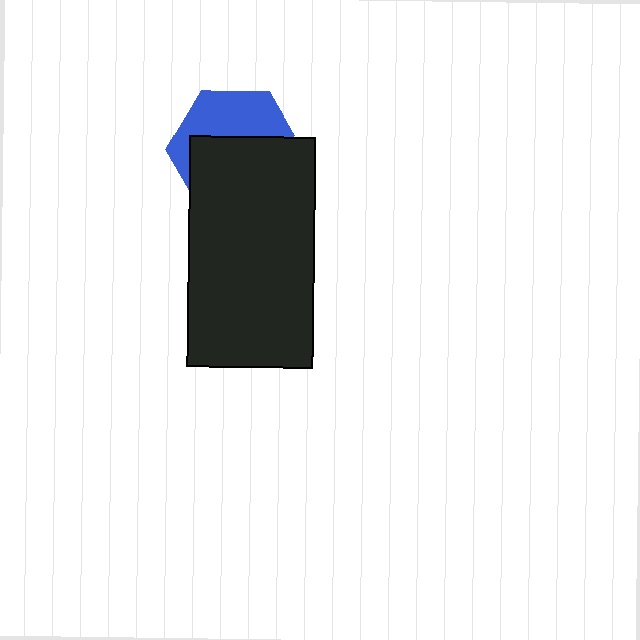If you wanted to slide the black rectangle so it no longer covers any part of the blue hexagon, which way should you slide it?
Slide it down — that is the most direct way to separate the two shapes.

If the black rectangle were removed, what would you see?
You would see the complete blue hexagon.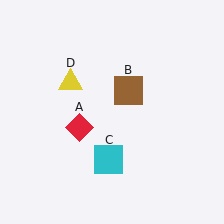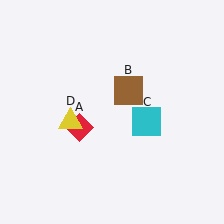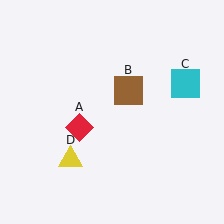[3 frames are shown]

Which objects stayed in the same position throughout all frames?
Red diamond (object A) and brown square (object B) remained stationary.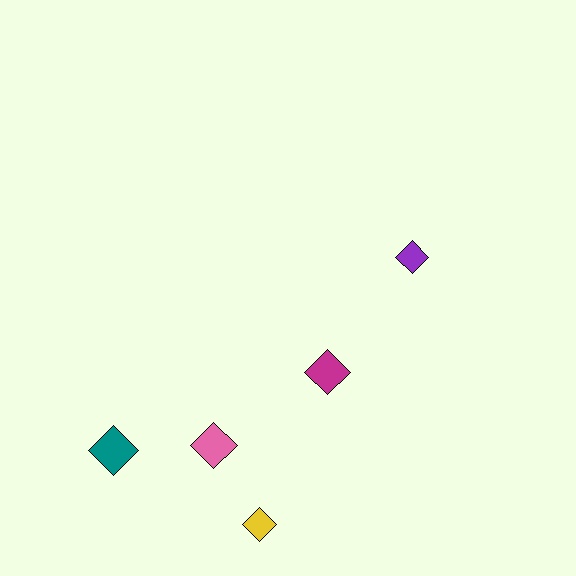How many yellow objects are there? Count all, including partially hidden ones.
There is 1 yellow object.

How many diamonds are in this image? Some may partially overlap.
There are 5 diamonds.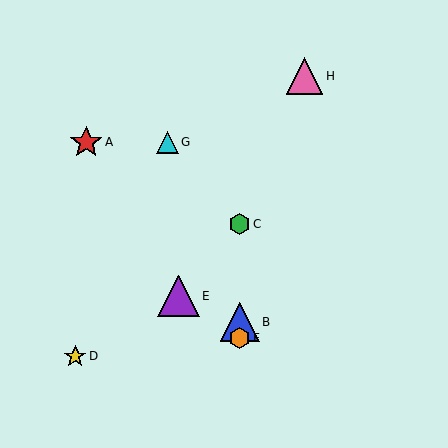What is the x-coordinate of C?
Object C is at x≈240.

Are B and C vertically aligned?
Yes, both are at x≈240.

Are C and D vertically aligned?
No, C is at x≈240 and D is at x≈75.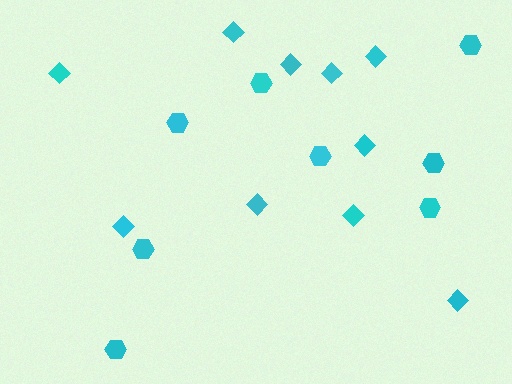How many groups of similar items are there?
There are 2 groups: one group of hexagons (8) and one group of diamonds (10).